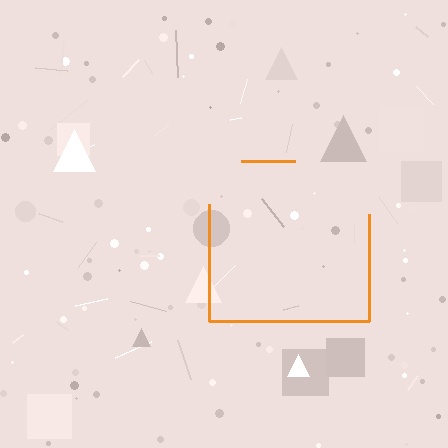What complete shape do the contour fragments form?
The contour fragments form a square.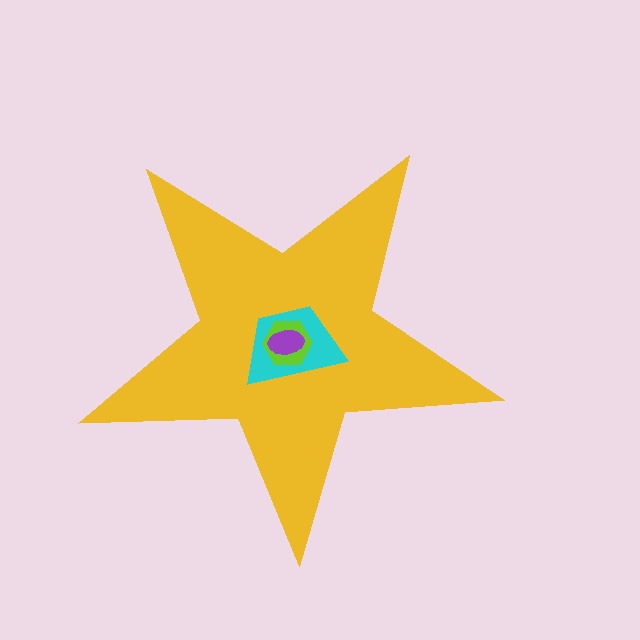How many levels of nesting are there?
4.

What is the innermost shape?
The purple ellipse.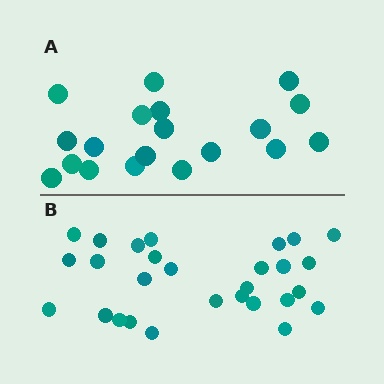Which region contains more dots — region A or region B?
Region B (the bottom region) has more dots.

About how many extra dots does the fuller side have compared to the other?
Region B has roughly 8 or so more dots than region A.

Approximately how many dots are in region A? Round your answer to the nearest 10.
About 20 dots. (The exact count is 19, which rounds to 20.)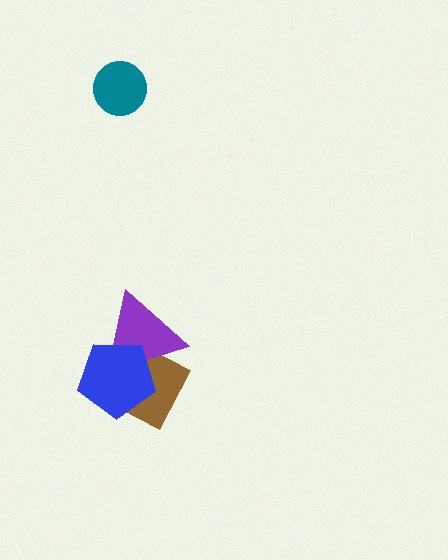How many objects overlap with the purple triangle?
2 objects overlap with the purple triangle.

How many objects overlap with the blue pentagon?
2 objects overlap with the blue pentagon.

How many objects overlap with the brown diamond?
2 objects overlap with the brown diamond.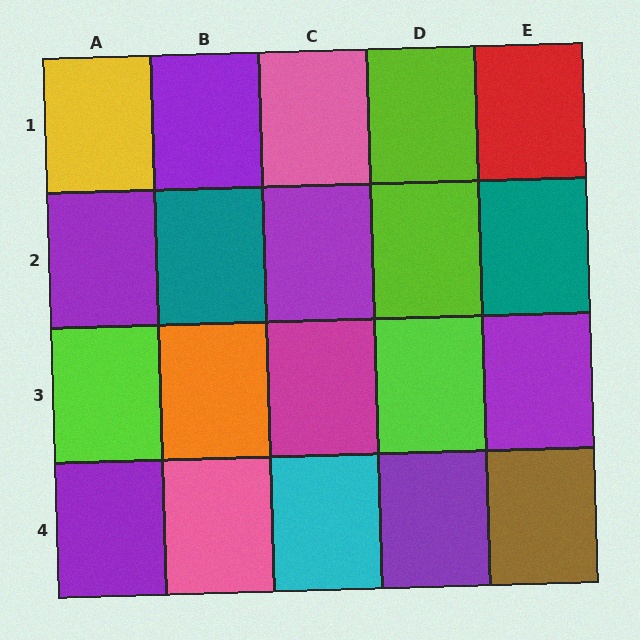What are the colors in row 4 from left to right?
Purple, pink, cyan, purple, brown.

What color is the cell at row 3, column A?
Lime.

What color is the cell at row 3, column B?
Orange.